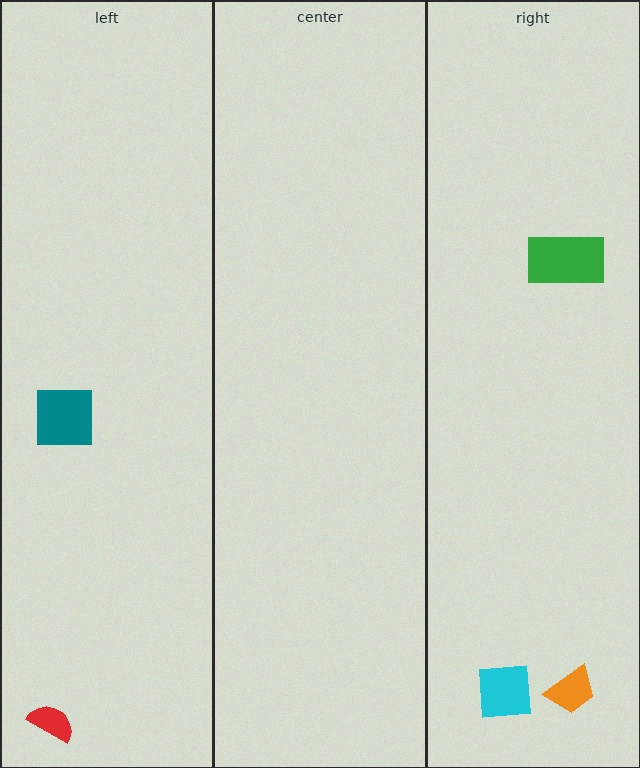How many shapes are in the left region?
2.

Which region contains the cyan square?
The right region.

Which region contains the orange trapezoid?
The right region.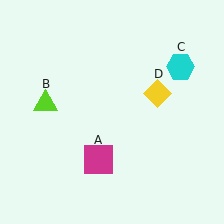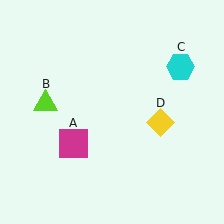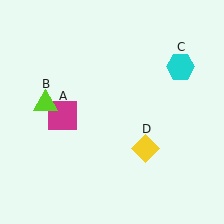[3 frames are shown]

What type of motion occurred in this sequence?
The magenta square (object A), yellow diamond (object D) rotated clockwise around the center of the scene.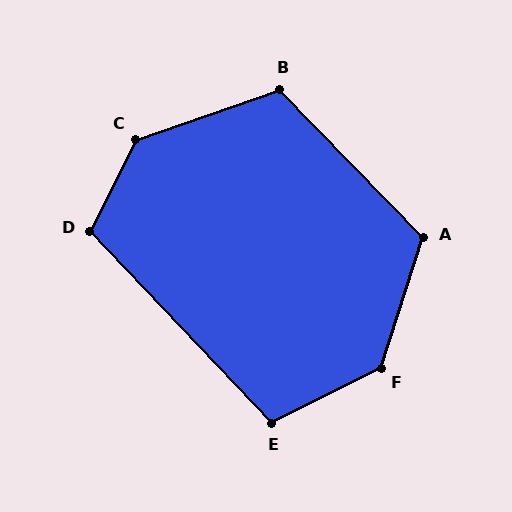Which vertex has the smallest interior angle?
E, at approximately 107 degrees.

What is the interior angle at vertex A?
Approximately 118 degrees (obtuse).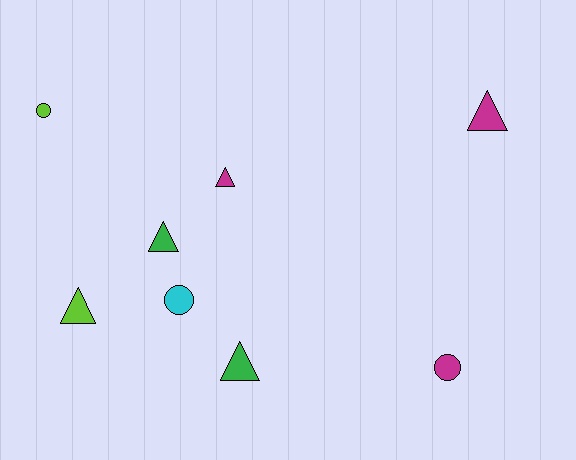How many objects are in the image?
There are 8 objects.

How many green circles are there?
There are no green circles.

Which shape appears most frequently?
Triangle, with 5 objects.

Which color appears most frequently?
Magenta, with 3 objects.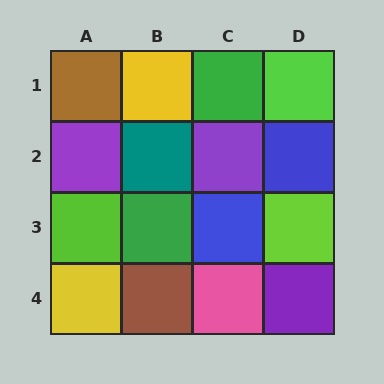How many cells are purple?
3 cells are purple.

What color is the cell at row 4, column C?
Pink.